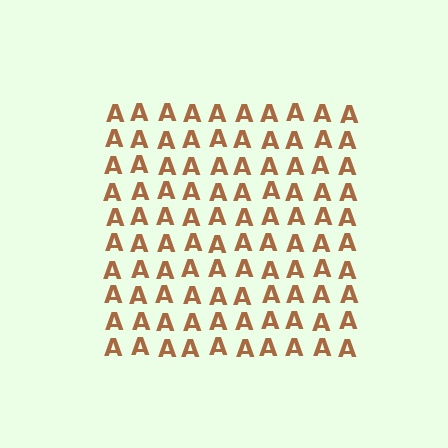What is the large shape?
The large shape is a square.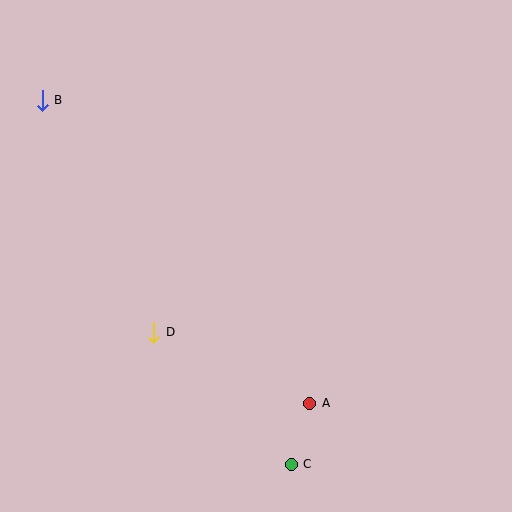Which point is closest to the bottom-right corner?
Point C is closest to the bottom-right corner.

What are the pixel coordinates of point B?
Point B is at (42, 100).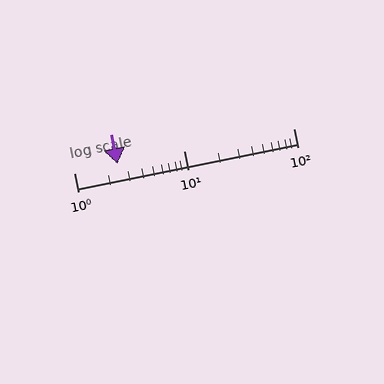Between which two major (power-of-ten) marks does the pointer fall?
The pointer is between 1 and 10.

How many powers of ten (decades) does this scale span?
The scale spans 2 decades, from 1 to 100.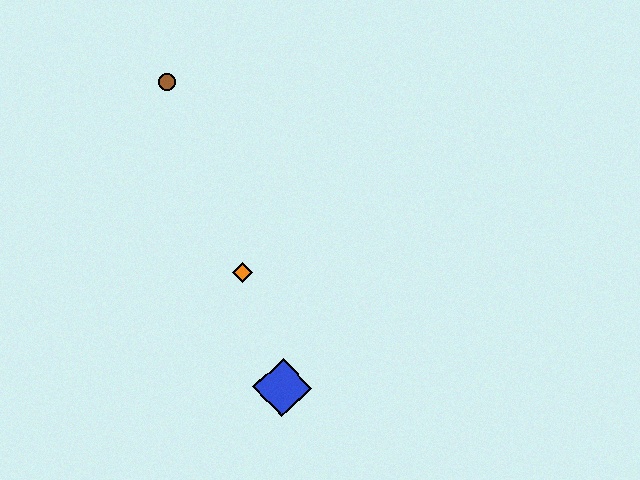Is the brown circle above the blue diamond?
Yes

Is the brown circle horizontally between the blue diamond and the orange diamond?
No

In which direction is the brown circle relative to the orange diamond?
The brown circle is above the orange diamond.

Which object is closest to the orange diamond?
The blue diamond is closest to the orange diamond.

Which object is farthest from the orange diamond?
The brown circle is farthest from the orange diamond.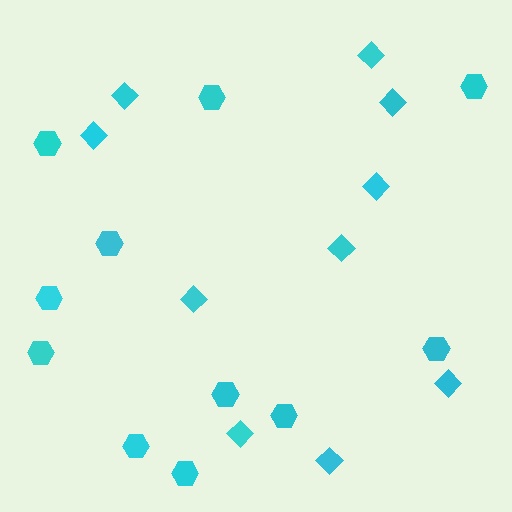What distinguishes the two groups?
There are 2 groups: one group of diamonds (10) and one group of hexagons (11).